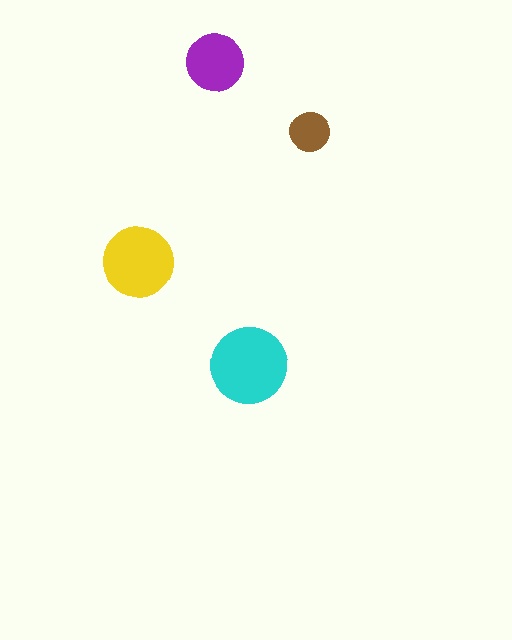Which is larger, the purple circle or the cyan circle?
The cyan one.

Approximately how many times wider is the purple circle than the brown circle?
About 1.5 times wider.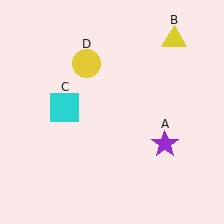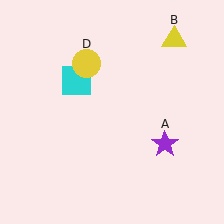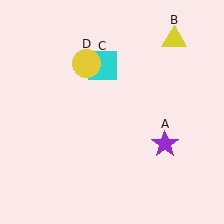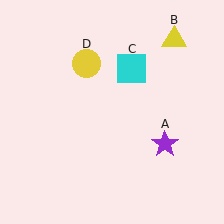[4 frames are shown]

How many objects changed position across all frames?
1 object changed position: cyan square (object C).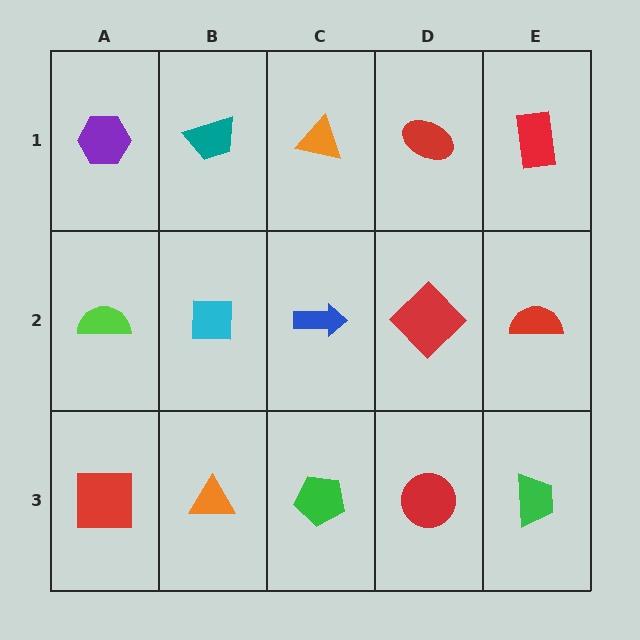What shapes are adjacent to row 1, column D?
A red diamond (row 2, column D), an orange triangle (row 1, column C), a red rectangle (row 1, column E).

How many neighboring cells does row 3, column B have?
3.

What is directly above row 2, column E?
A red rectangle.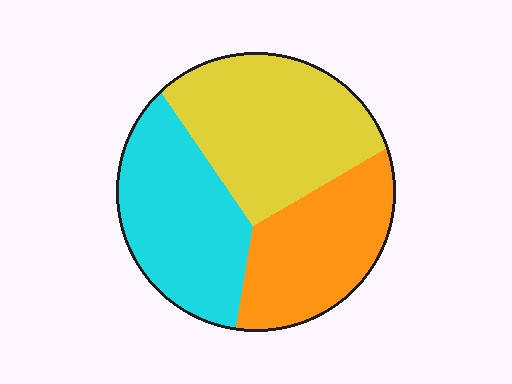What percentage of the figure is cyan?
Cyan covers about 35% of the figure.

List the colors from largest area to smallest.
From largest to smallest: yellow, cyan, orange.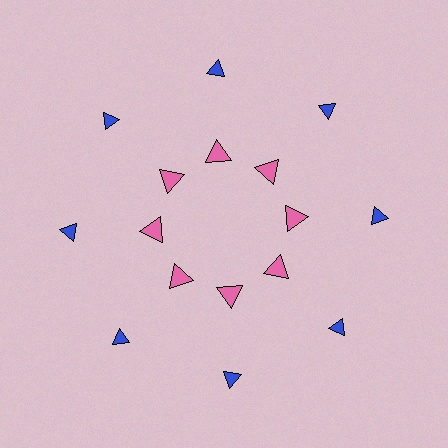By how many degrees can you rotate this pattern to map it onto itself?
The pattern maps onto itself every 45 degrees of rotation.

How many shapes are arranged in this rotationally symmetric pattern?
There are 16 shapes, arranged in 8 groups of 2.